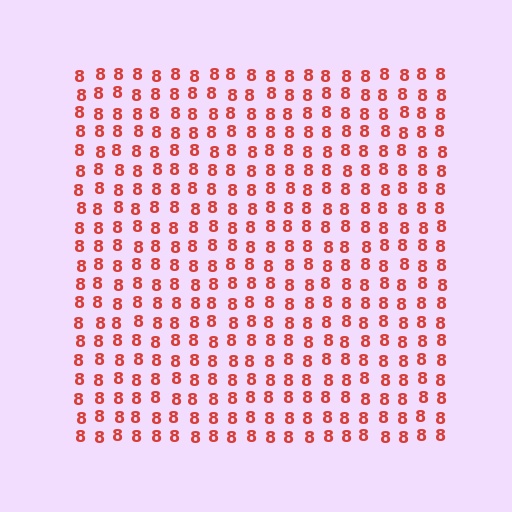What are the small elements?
The small elements are digit 8's.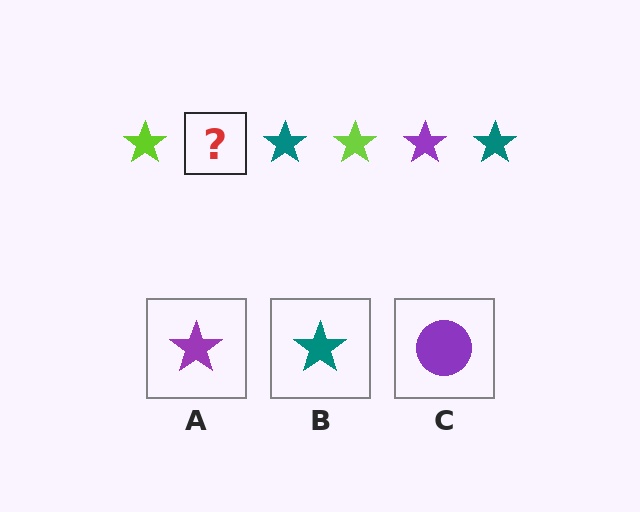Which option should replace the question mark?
Option A.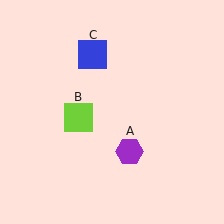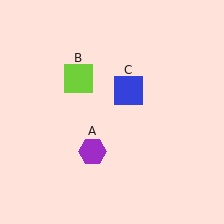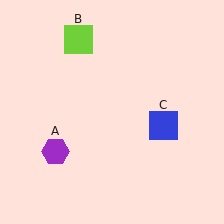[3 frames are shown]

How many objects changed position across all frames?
3 objects changed position: purple hexagon (object A), lime square (object B), blue square (object C).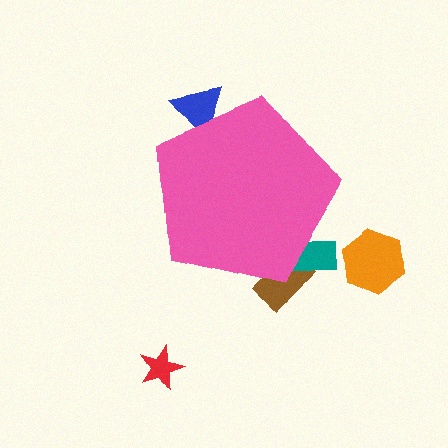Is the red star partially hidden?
No, the red star is fully visible.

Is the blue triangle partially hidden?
Yes, the blue triangle is partially hidden behind the pink pentagon.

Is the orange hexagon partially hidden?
No, the orange hexagon is fully visible.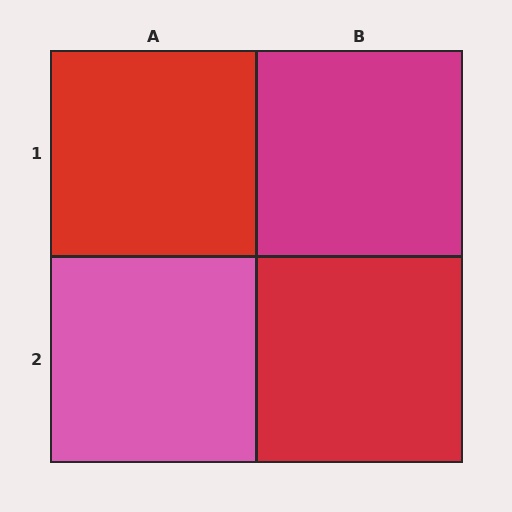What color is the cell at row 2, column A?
Pink.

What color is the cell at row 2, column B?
Red.